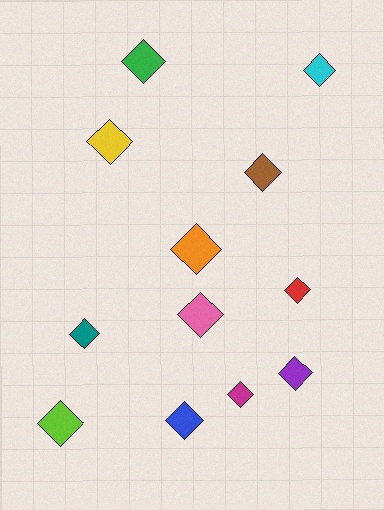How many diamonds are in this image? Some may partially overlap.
There are 12 diamonds.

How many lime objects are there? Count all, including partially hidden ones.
There is 1 lime object.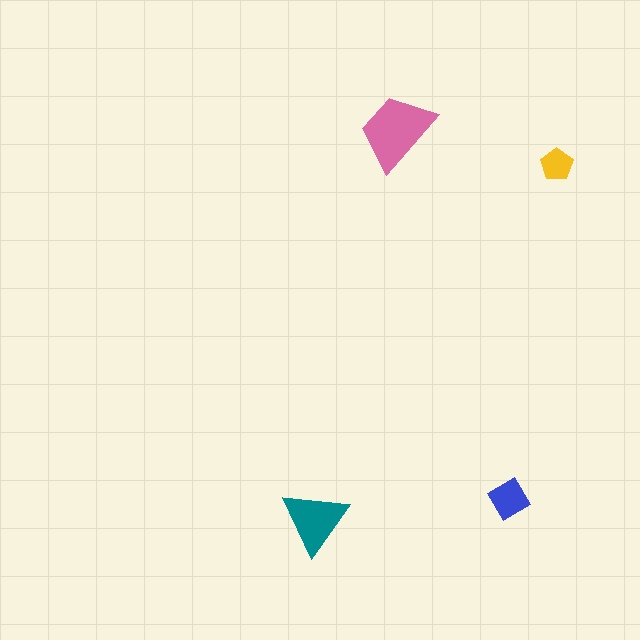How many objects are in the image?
There are 4 objects in the image.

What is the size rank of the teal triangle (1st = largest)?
2nd.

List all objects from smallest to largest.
The yellow pentagon, the blue diamond, the teal triangle, the pink trapezoid.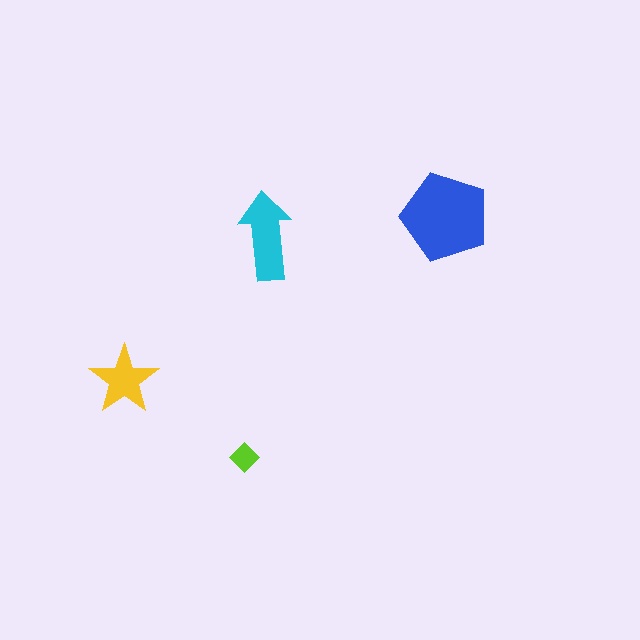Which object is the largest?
The blue pentagon.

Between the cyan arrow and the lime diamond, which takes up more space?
The cyan arrow.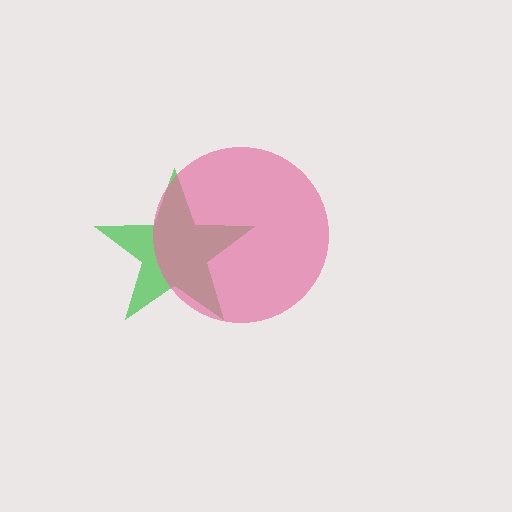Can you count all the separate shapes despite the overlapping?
Yes, there are 2 separate shapes.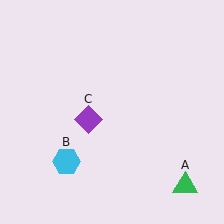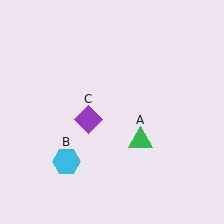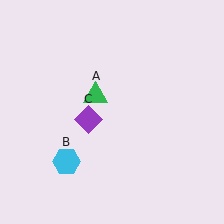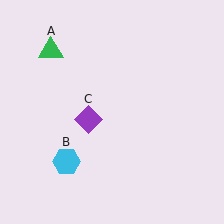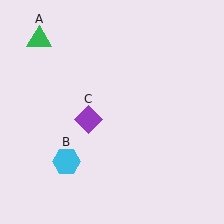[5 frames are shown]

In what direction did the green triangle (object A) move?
The green triangle (object A) moved up and to the left.